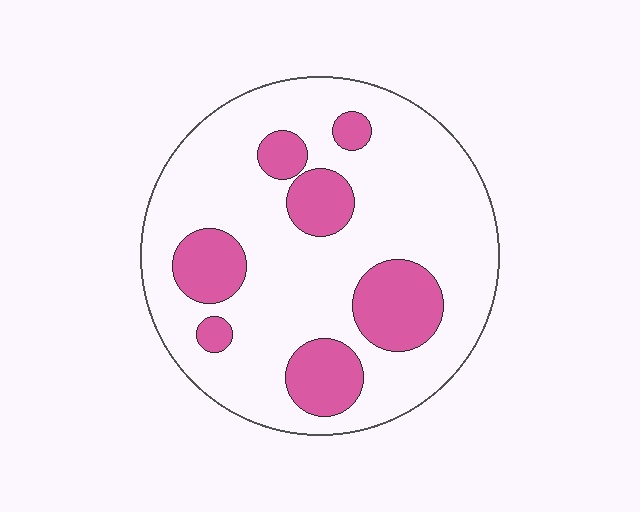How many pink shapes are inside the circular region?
7.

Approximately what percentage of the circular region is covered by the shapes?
Approximately 25%.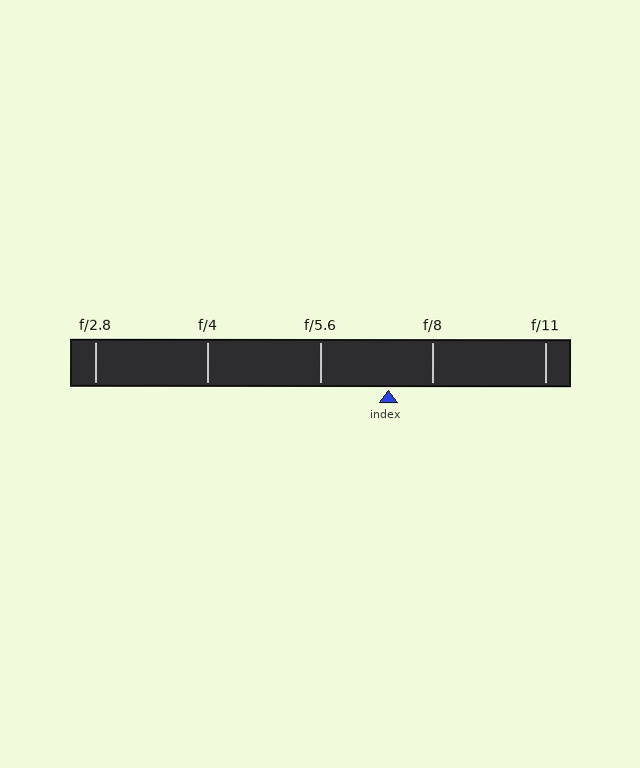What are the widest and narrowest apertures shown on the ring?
The widest aperture shown is f/2.8 and the narrowest is f/11.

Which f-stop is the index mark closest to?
The index mark is closest to f/8.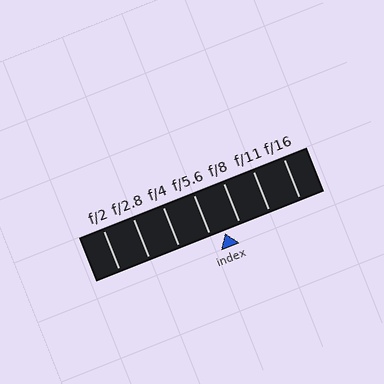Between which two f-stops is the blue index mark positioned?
The index mark is between f/5.6 and f/8.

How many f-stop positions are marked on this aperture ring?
There are 7 f-stop positions marked.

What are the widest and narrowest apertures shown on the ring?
The widest aperture shown is f/2 and the narrowest is f/16.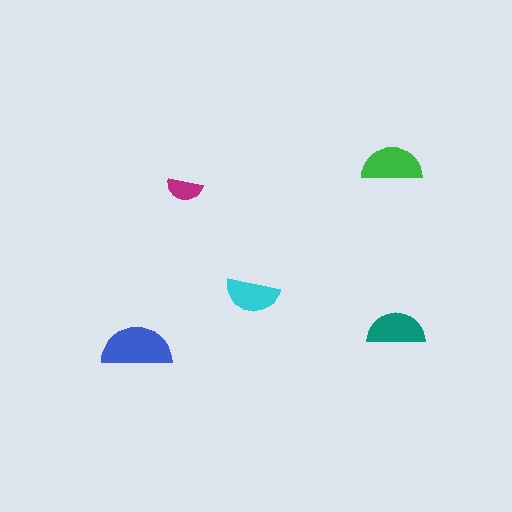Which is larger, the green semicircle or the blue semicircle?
The blue one.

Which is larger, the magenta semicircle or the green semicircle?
The green one.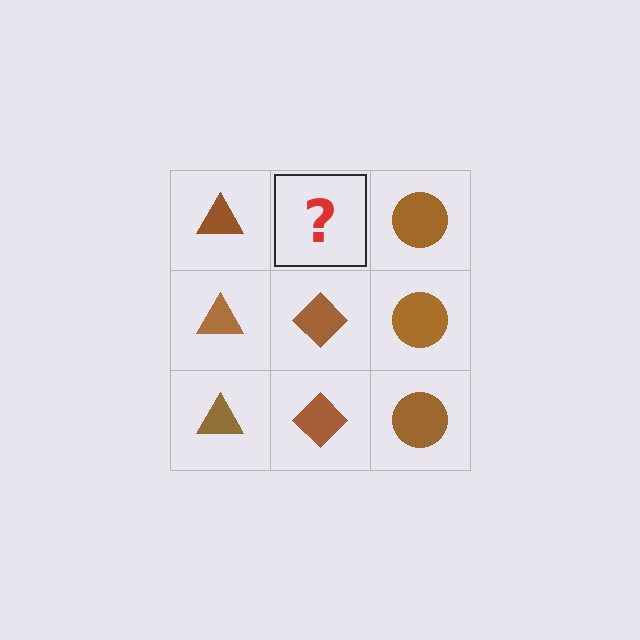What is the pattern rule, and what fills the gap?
The rule is that each column has a consistent shape. The gap should be filled with a brown diamond.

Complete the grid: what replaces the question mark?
The question mark should be replaced with a brown diamond.